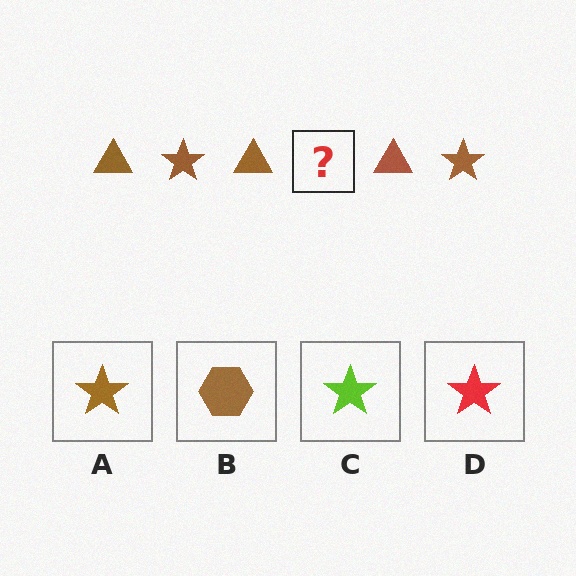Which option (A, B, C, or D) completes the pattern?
A.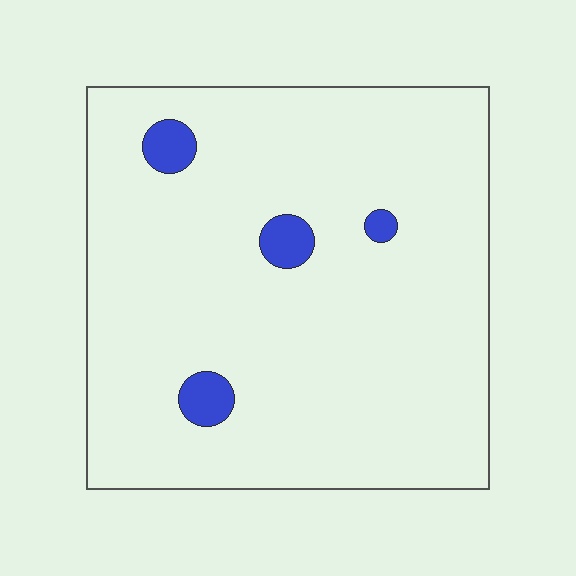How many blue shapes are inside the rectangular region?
4.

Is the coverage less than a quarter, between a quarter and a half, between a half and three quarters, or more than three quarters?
Less than a quarter.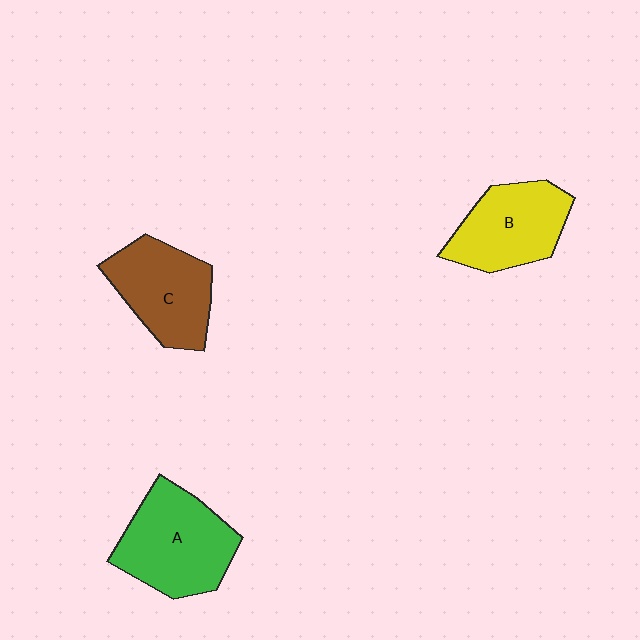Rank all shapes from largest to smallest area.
From largest to smallest: A (green), C (brown), B (yellow).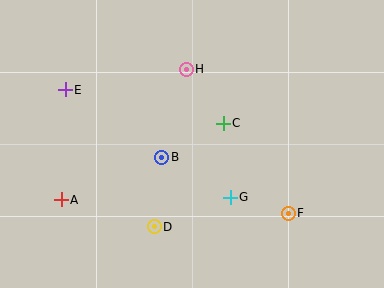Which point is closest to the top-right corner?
Point C is closest to the top-right corner.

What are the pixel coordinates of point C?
Point C is at (223, 123).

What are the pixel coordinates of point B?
Point B is at (162, 157).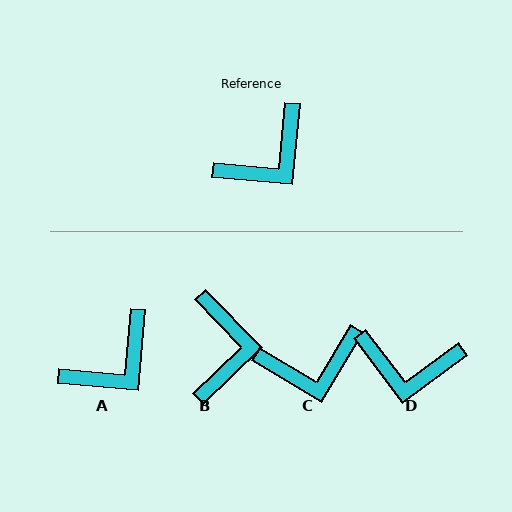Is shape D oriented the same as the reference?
No, it is off by about 48 degrees.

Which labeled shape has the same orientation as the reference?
A.